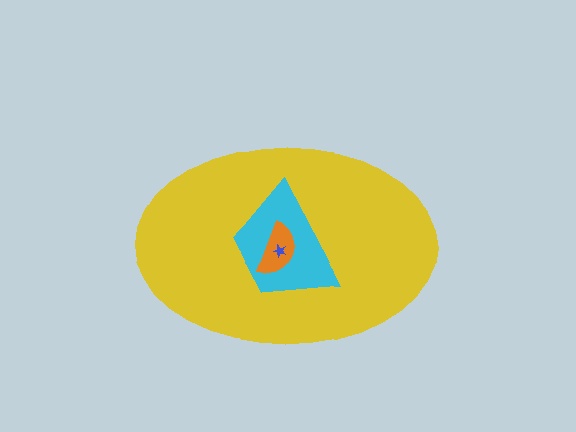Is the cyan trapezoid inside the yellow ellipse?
Yes.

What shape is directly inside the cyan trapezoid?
The orange semicircle.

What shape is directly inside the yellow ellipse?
The cyan trapezoid.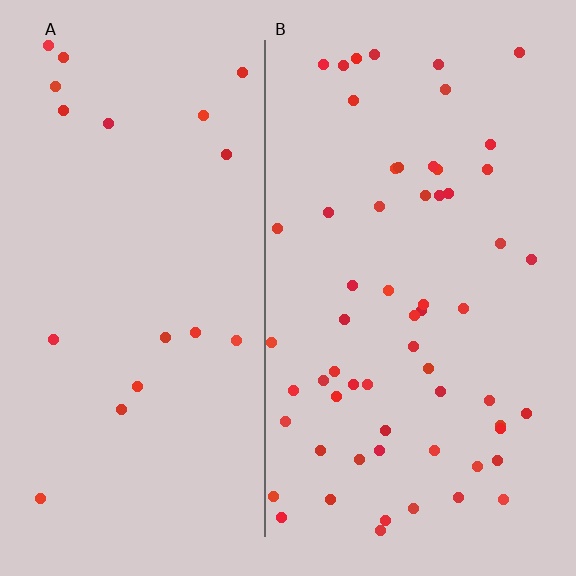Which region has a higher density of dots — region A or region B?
B (the right).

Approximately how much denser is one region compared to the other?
Approximately 3.2× — region B over region A.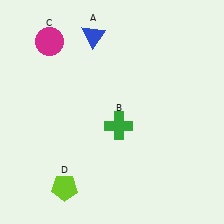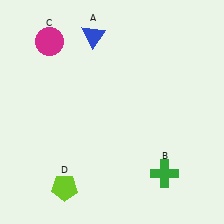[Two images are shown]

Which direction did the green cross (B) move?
The green cross (B) moved down.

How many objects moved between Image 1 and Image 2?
1 object moved between the two images.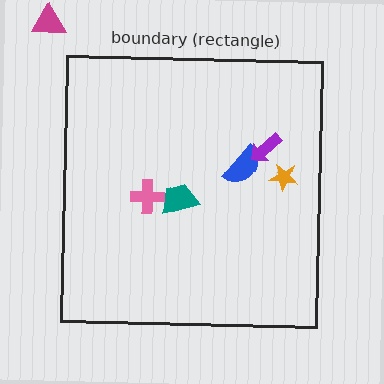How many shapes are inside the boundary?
5 inside, 1 outside.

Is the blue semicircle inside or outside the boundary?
Inside.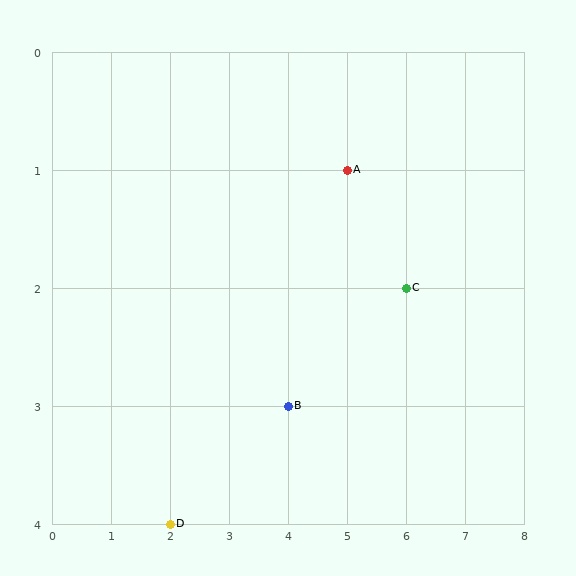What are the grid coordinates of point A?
Point A is at grid coordinates (5, 1).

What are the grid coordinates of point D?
Point D is at grid coordinates (2, 4).